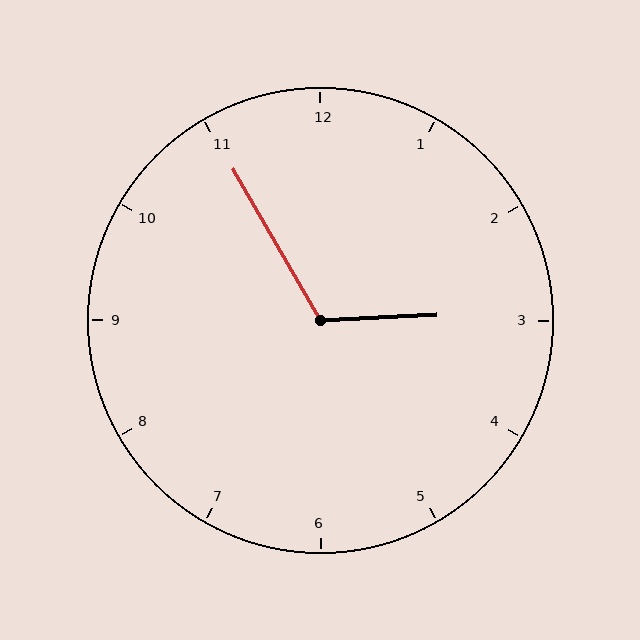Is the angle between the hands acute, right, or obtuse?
It is obtuse.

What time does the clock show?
2:55.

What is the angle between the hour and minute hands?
Approximately 118 degrees.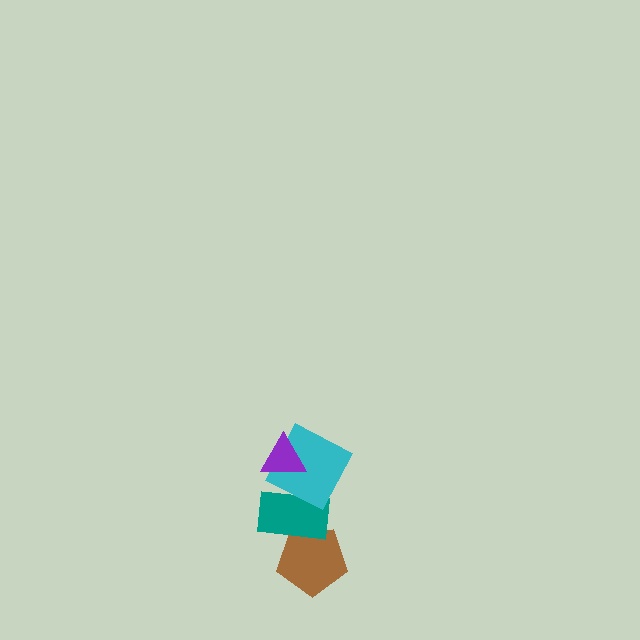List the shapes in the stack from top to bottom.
From top to bottom: the purple triangle, the cyan square, the teal rectangle, the brown pentagon.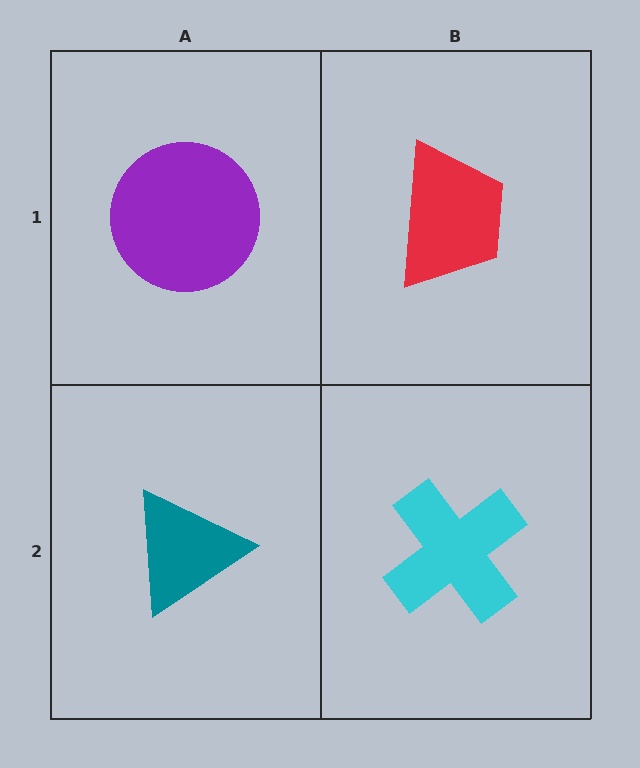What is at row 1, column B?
A red trapezoid.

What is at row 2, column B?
A cyan cross.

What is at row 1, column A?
A purple circle.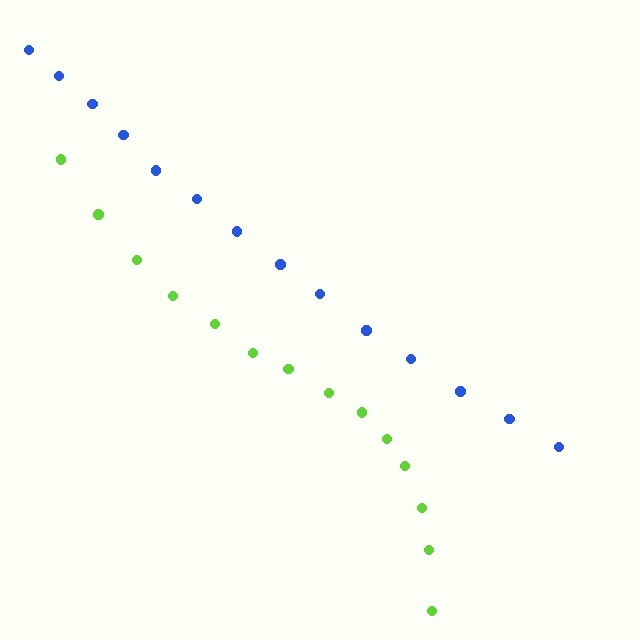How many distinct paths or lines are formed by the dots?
There are 2 distinct paths.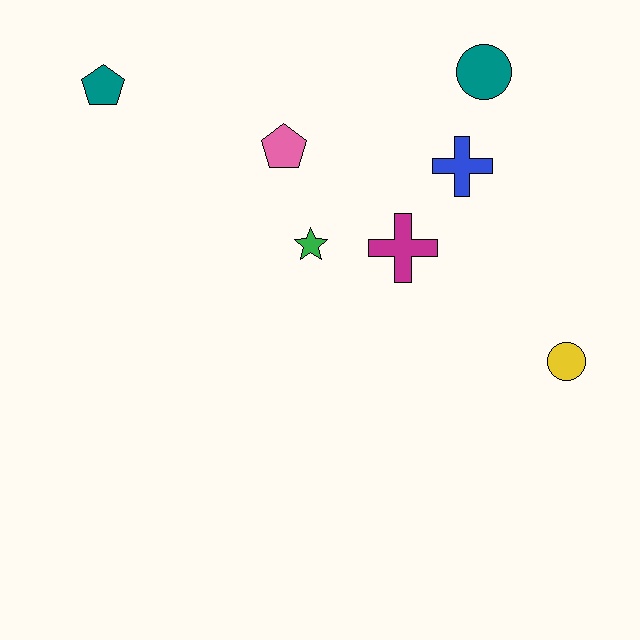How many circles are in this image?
There are 2 circles.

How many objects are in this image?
There are 7 objects.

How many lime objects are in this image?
There are no lime objects.